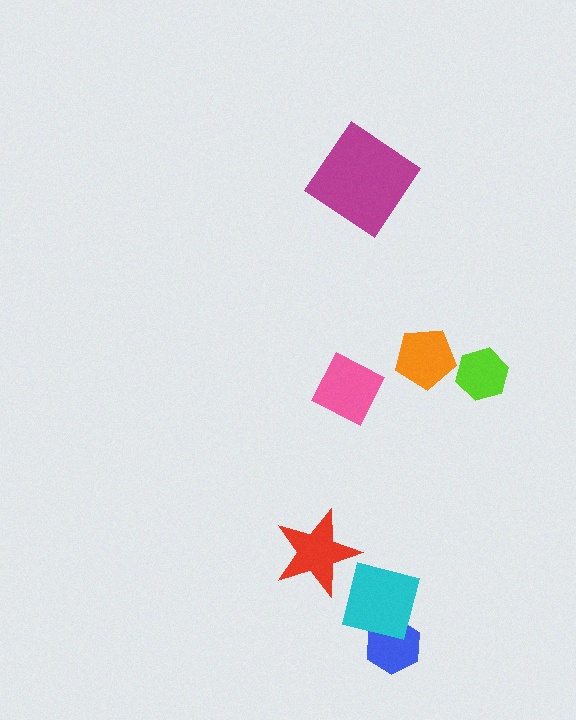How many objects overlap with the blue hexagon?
1 object overlaps with the blue hexagon.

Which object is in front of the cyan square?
The red star is in front of the cyan square.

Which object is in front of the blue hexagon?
The cyan square is in front of the blue hexagon.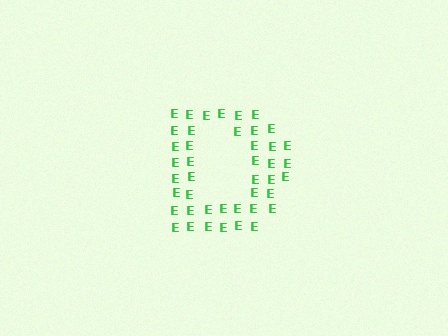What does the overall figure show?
The overall figure shows the letter D.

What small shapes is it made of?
It is made of small letter E's.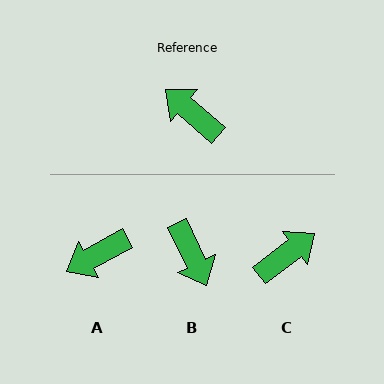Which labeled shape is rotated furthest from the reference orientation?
B, about 156 degrees away.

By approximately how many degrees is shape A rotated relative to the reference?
Approximately 69 degrees counter-clockwise.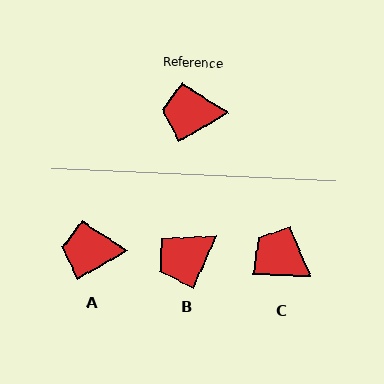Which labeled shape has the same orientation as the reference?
A.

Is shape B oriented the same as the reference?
No, it is off by about 37 degrees.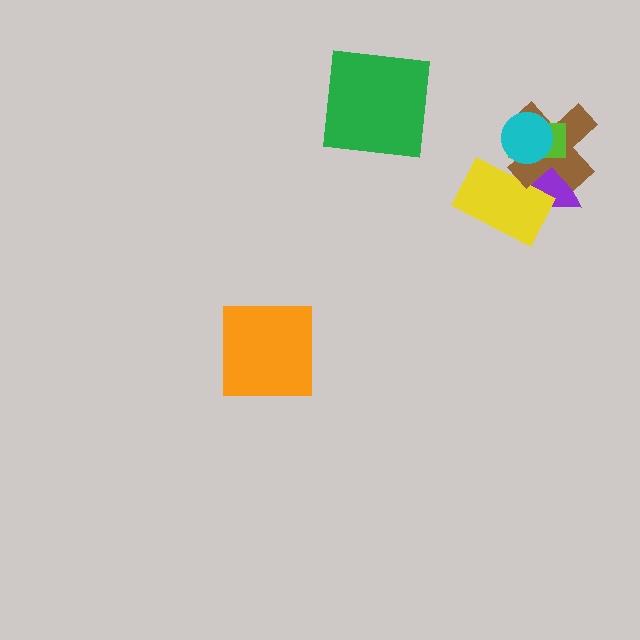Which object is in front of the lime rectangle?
The cyan circle is in front of the lime rectangle.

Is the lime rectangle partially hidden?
Yes, it is partially covered by another shape.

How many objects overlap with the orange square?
0 objects overlap with the orange square.